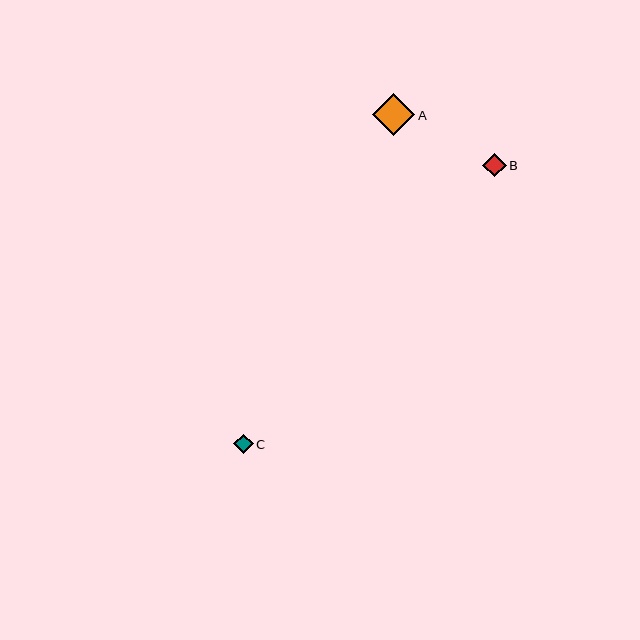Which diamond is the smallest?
Diamond C is the smallest with a size of approximately 19 pixels.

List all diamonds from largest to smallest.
From largest to smallest: A, B, C.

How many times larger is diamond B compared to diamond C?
Diamond B is approximately 1.2 times the size of diamond C.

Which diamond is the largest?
Diamond A is the largest with a size of approximately 42 pixels.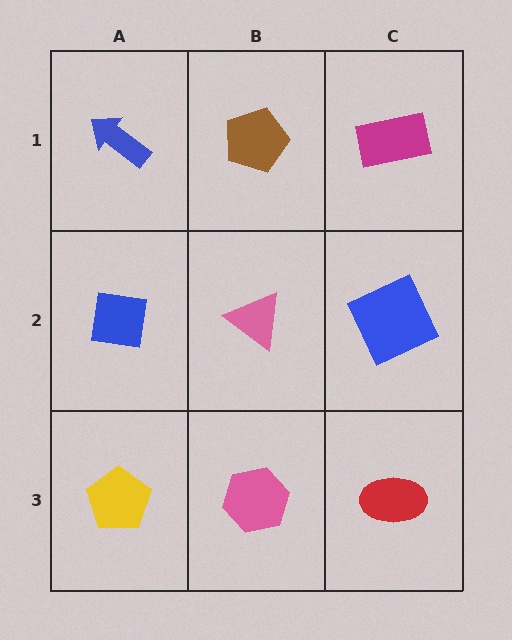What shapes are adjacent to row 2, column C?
A magenta rectangle (row 1, column C), a red ellipse (row 3, column C), a pink triangle (row 2, column B).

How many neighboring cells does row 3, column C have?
2.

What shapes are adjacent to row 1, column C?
A blue square (row 2, column C), a brown pentagon (row 1, column B).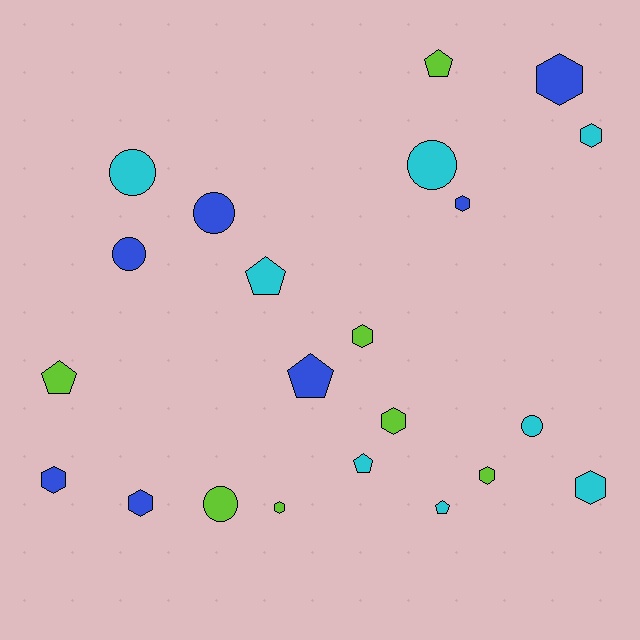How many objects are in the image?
There are 22 objects.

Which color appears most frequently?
Cyan, with 8 objects.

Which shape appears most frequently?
Hexagon, with 10 objects.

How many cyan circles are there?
There are 3 cyan circles.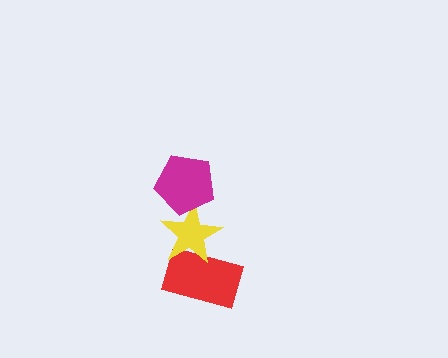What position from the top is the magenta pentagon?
The magenta pentagon is 1st from the top.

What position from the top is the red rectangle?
The red rectangle is 3rd from the top.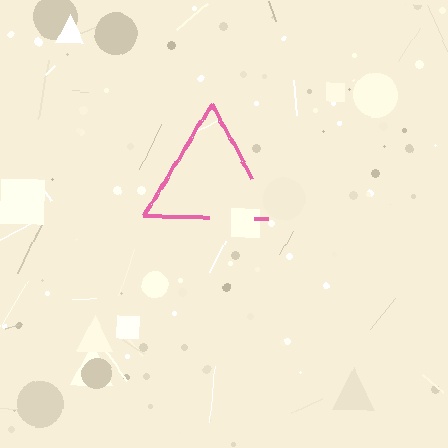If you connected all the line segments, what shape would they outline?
They would outline a triangle.